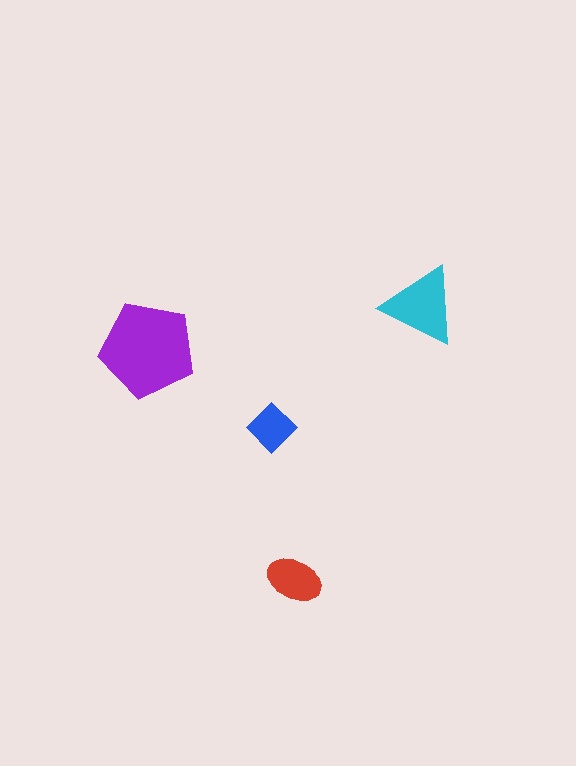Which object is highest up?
The cyan triangle is topmost.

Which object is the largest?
The purple pentagon.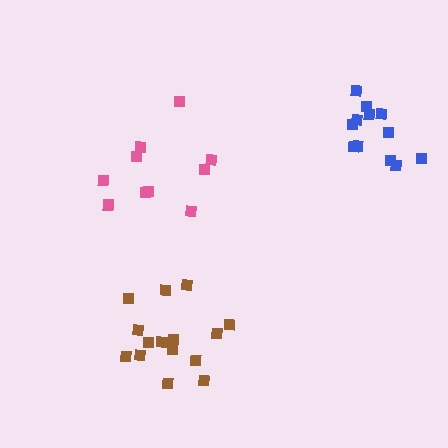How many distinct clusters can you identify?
There are 3 distinct clusters.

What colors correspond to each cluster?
The clusters are colored: pink, brown, blue.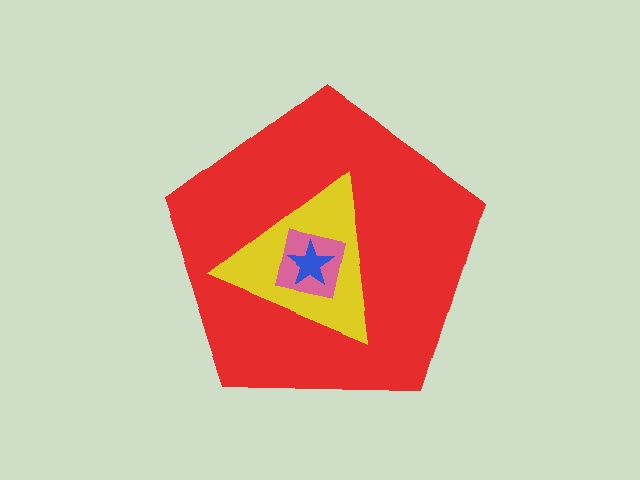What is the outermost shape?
The red pentagon.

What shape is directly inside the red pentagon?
The yellow triangle.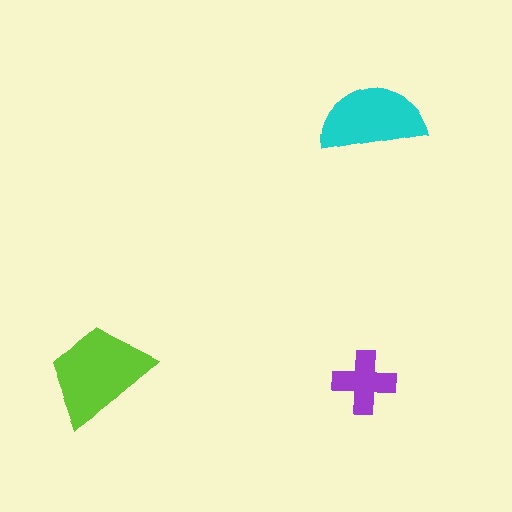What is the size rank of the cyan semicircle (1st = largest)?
2nd.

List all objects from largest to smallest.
The lime trapezoid, the cyan semicircle, the purple cross.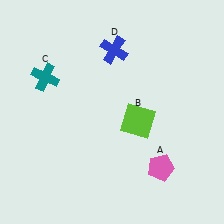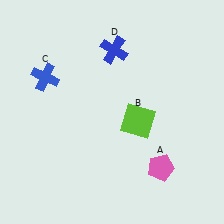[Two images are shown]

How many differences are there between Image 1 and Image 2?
There is 1 difference between the two images.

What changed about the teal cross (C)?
In Image 1, C is teal. In Image 2, it changed to blue.